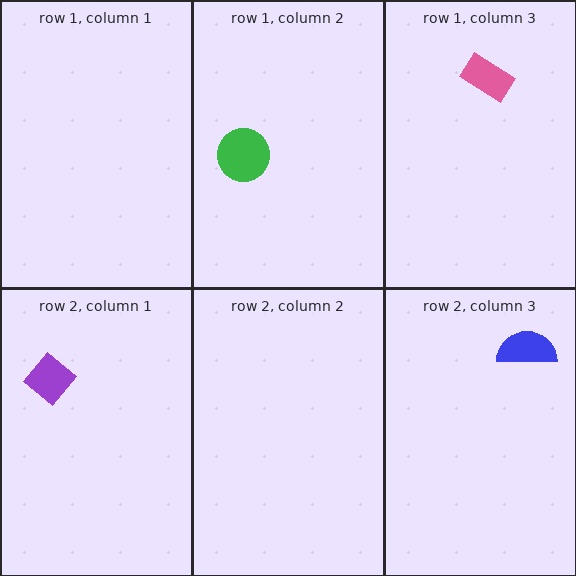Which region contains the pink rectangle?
The row 1, column 3 region.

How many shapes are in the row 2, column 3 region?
1.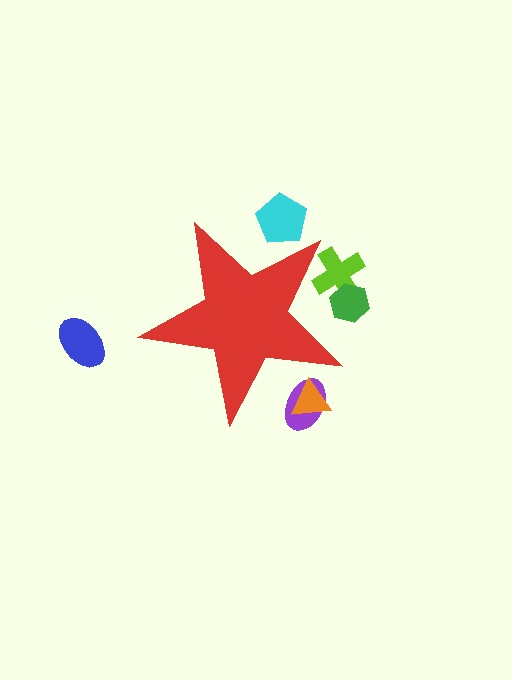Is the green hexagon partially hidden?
Yes, the green hexagon is partially hidden behind the red star.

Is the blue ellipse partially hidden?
No, the blue ellipse is fully visible.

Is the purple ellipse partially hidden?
Yes, the purple ellipse is partially hidden behind the red star.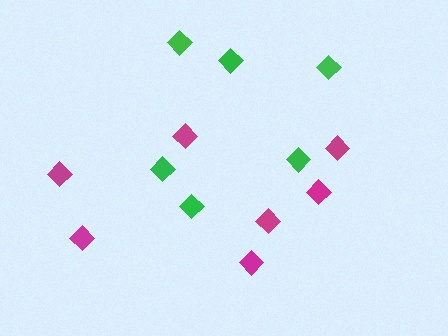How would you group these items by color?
There are 2 groups: one group of green diamonds (6) and one group of magenta diamonds (7).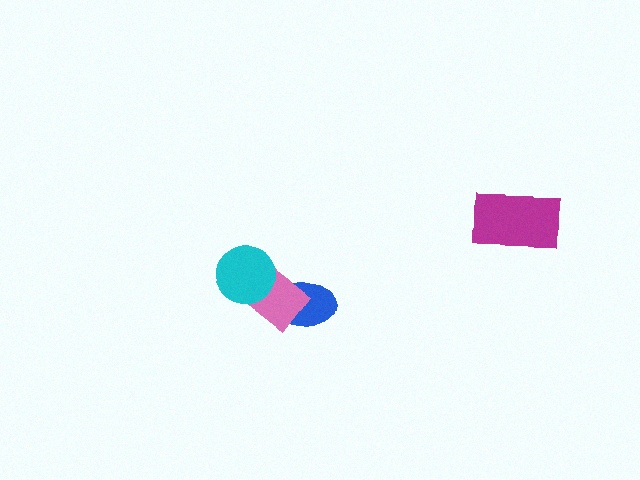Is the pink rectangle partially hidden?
Yes, it is partially covered by another shape.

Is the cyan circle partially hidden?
No, no other shape covers it.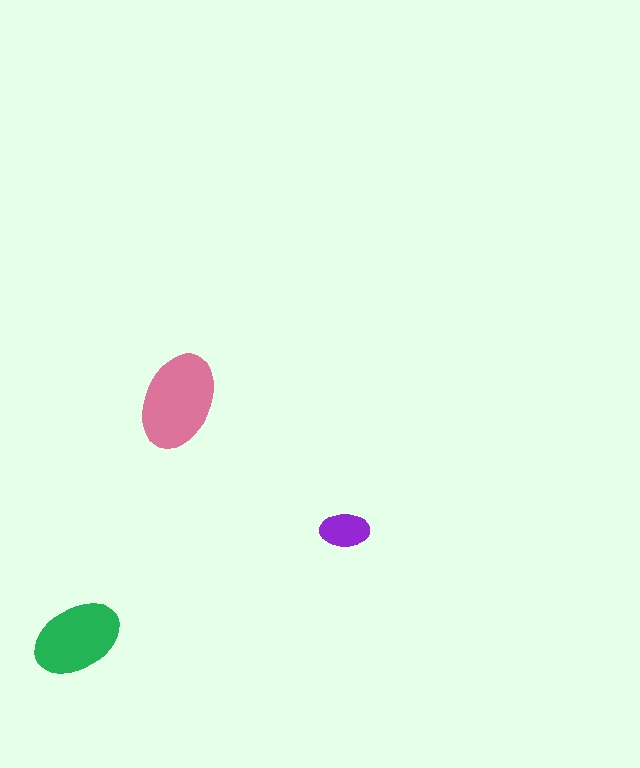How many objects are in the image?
There are 3 objects in the image.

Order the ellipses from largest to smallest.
the pink one, the green one, the purple one.